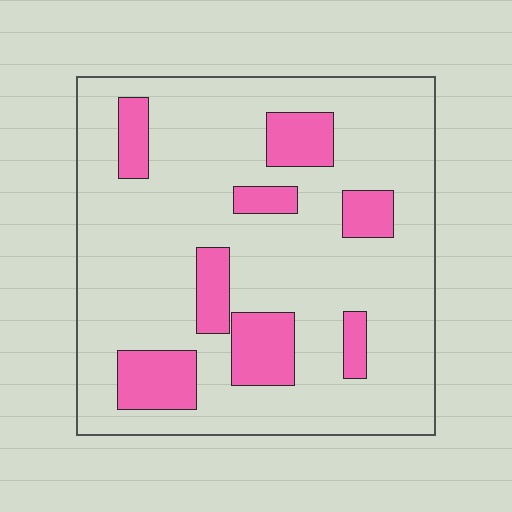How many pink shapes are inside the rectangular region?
8.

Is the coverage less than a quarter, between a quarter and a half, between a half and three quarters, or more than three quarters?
Less than a quarter.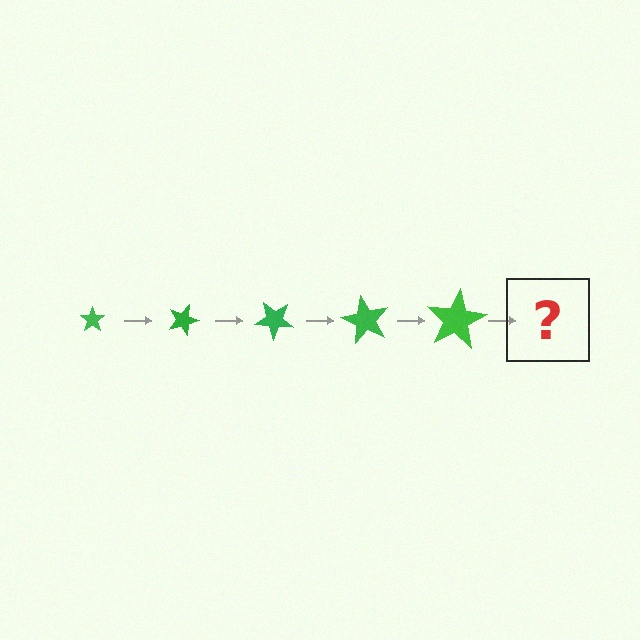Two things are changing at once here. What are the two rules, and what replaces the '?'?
The two rules are that the star grows larger each step and it rotates 20 degrees each step. The '?' should be a star, larger than the previous one and rotated 100 degrees from the start.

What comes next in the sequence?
The next element should be a star, larger than the previous one and rotated 100 degrees from the start.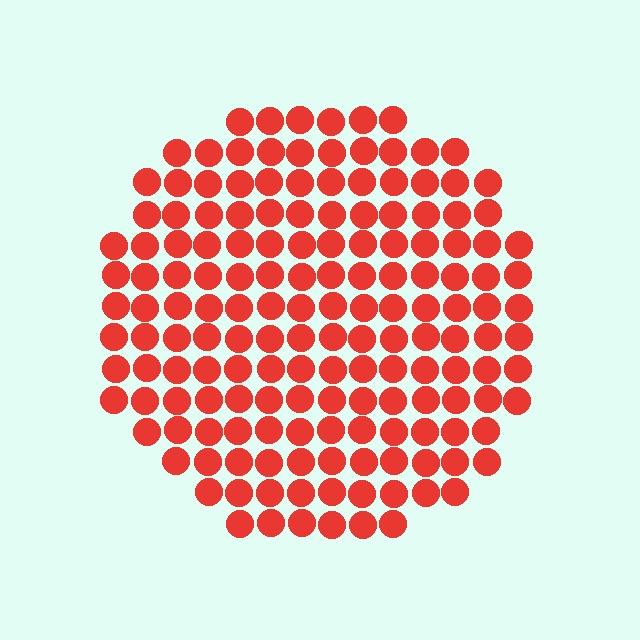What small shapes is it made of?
It is made of small circles.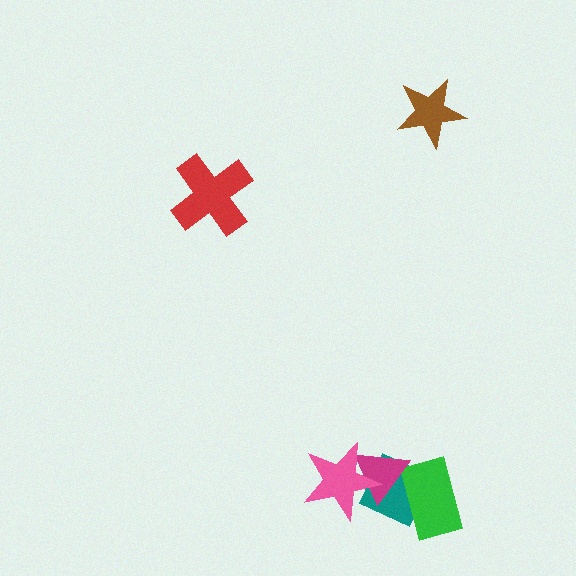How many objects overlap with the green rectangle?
2 objects overlap with the green rectangle.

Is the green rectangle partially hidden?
Yes, it is partially covered by another shape.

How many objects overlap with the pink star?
2 objects overlap with the pink star.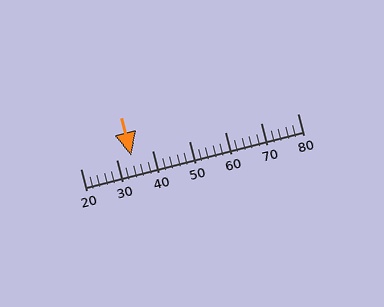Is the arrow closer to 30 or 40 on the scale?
The arrow is closer to 30.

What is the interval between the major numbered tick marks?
The major tick marks are spaced 10 units apart.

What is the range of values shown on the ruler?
The ruler shows values from 20 to 80.